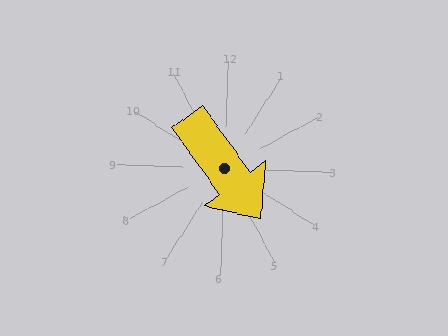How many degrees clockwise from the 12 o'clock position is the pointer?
Approximately 142 degrees.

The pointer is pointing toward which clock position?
Roughly 5 o'clock.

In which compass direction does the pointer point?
Southeast.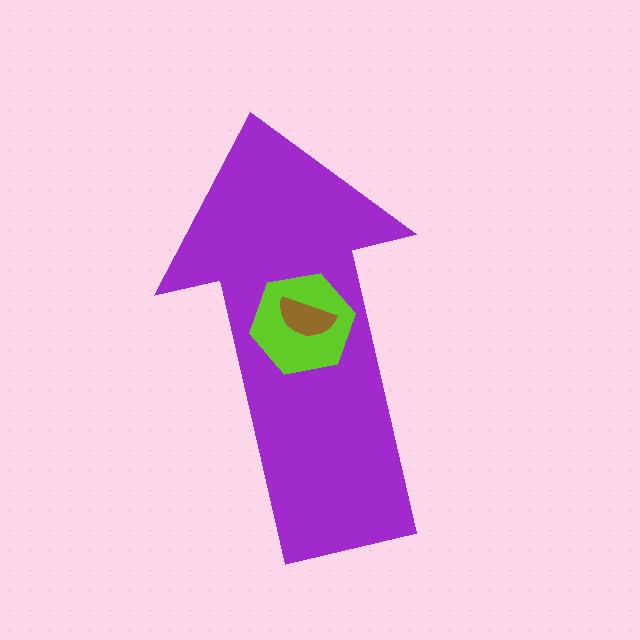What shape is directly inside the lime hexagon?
The brown semicircle.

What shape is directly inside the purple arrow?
The lime hexagon.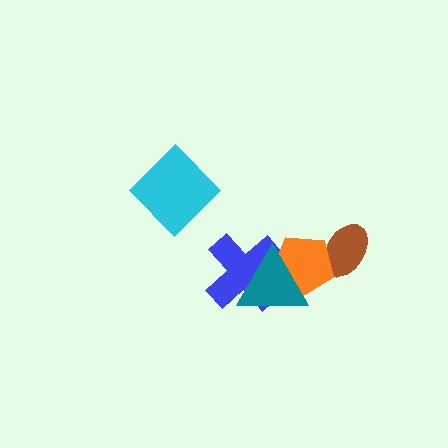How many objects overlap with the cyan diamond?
0 objects overlap with the cyan diamond.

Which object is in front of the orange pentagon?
The teal triangle is in front of the orange pentagon.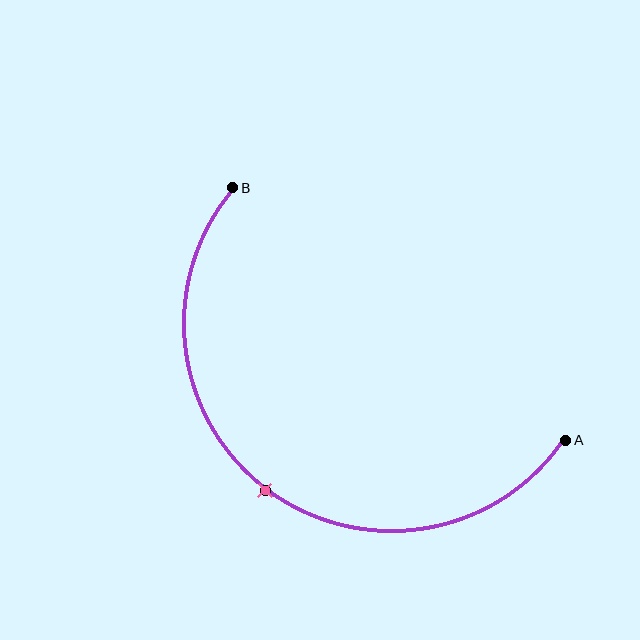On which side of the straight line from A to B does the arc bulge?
The arc bulges below and to the left of the straight line connecting A and B.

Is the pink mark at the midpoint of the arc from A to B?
Yes. The pink mark lies on the arc at equal arc-length from both A and B — it is the arc midpoint.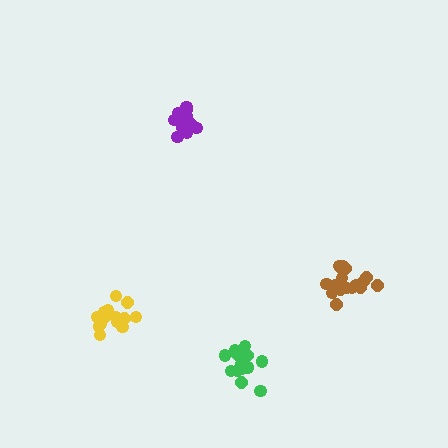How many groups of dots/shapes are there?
There are 4 groups.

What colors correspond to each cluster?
The clusters are colored: yellow, green, purple, brown.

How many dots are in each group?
Group 1: 15 dots, Group 2: 13 dots, Group 3: 13 dots, Group 4: 18 dots (59 total).